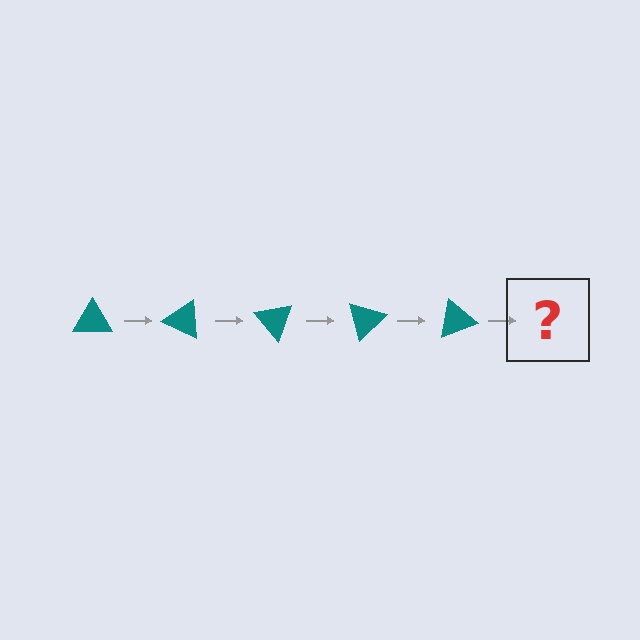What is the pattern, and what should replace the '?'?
The pattern is that the triangle rotates 25 degrees each step. The '?' should be a teal triangle rotated 125 degrees.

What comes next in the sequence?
The next element should be a teal triangle rotated 125 degrees.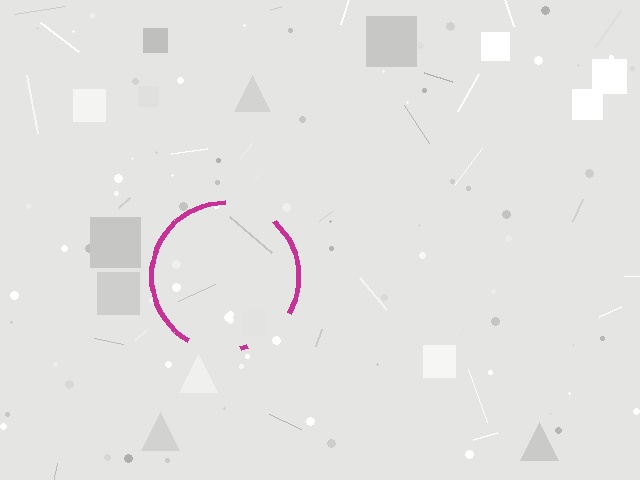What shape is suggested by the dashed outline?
The dashed outline suggests a circle.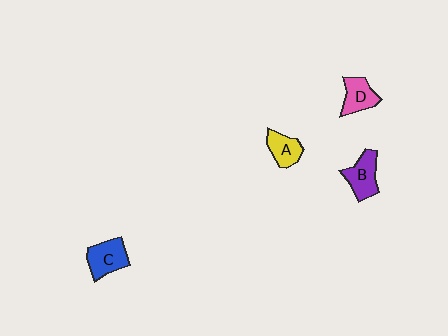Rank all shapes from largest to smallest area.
From largest to smallest: C (blue), B (purple), D (pink), A (yellow).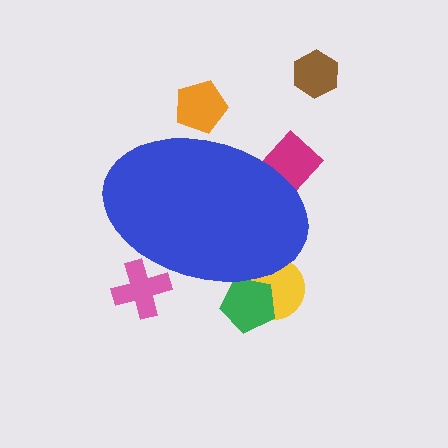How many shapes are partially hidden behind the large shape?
5 shapes are partially hidden.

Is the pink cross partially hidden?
Yes, the pink cross is partially hidden behind the blue ellipse.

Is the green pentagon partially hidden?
Yes, the green pentagon is partially hidden behind the blue ellipse.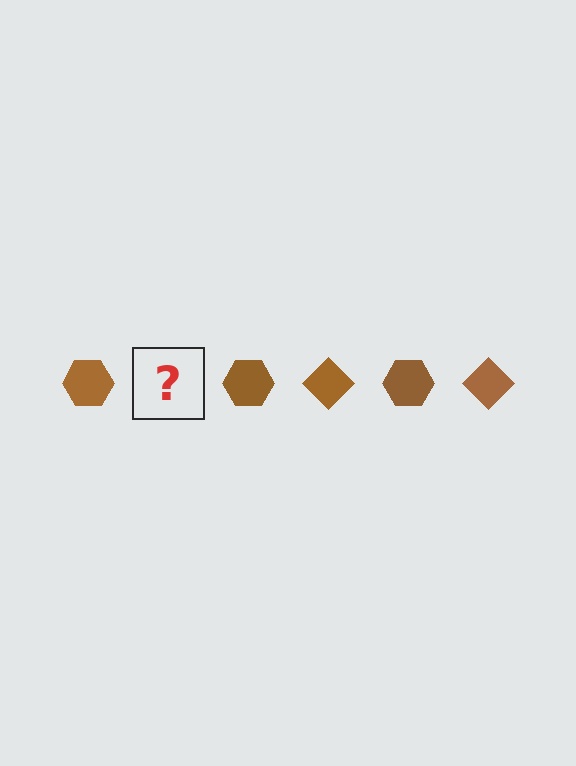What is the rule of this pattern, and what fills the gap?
The rule is that the pattern cycles through hexagon, diamond shapes in brown. The gap should be filled with a brown diamond.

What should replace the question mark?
The question mark should be replaced with a brown diamond.